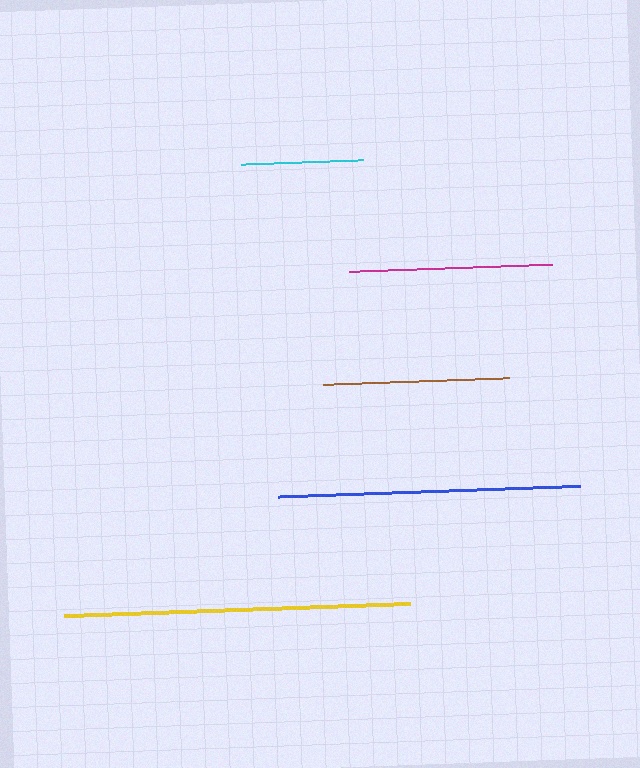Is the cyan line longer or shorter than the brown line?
The brown line is longer than the cyan line.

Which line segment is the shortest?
The cyan line is the shortest at approximately 122 pixels.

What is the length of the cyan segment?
The cyan segment is approximately 122 pixels long.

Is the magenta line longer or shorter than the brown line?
The magenta line is longer than the brown line.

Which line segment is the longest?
The yellow line is the longest at approximately 346 pixels.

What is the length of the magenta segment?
The magenta segment is approximately 203 pixels long.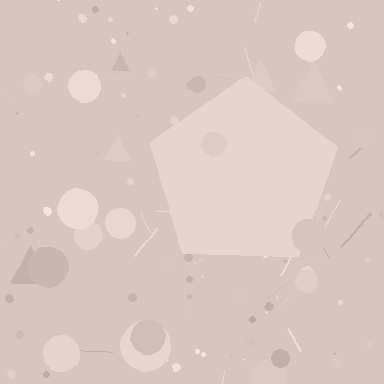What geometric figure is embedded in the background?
A pentagon is embedded in the background.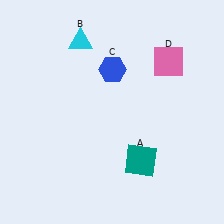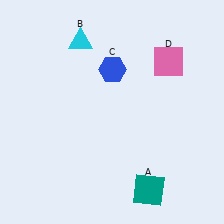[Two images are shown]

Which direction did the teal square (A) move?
The teal square (A) moved down.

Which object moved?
The teal square (A) moved down.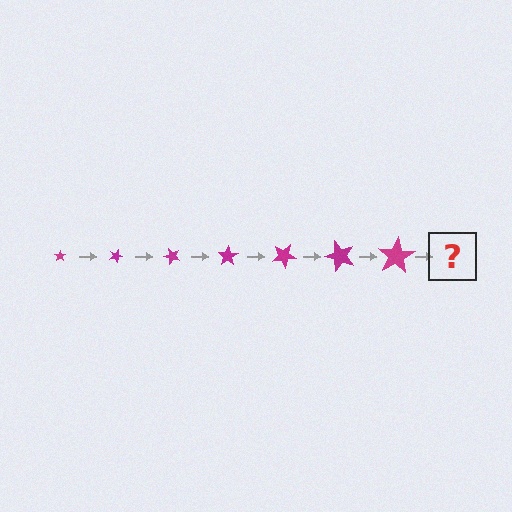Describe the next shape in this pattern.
It should be a star, larger than the previous one and rotated 175 degrees from the start.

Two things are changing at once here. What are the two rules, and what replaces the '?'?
The two rules are that the star grows larger each step and it rotates 25 degrees each step. The '?' should be a star, larger than the previous one and rotated 175 degrees from the start.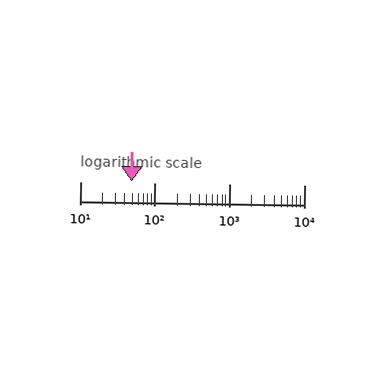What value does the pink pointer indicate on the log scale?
The pointer indicates approximately 49.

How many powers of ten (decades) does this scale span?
The scale spans 3 decades, from 10 to 10000.